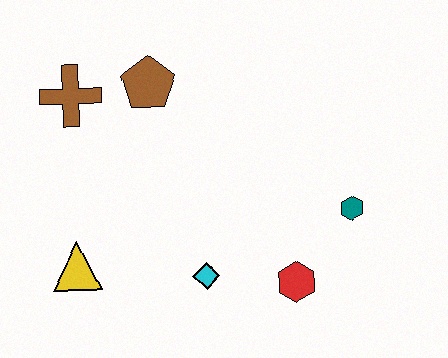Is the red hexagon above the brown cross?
No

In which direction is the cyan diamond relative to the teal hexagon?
The cyan diamond is to the left of the teal hexagon.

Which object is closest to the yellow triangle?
The cyan diamond is closest to the yellow triangle.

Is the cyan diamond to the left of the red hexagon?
Yes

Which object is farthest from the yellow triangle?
The teal hexagon is farthest from the yellow triangle.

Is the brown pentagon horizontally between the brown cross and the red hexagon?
Yes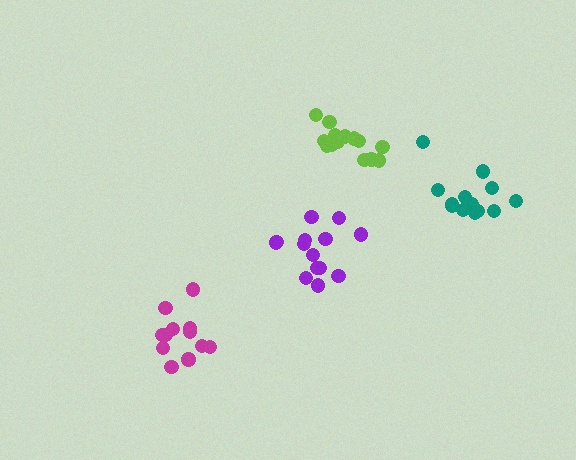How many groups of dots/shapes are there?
There are 4 groups.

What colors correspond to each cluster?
The clusters are colored: magenta, teal, purple, lime.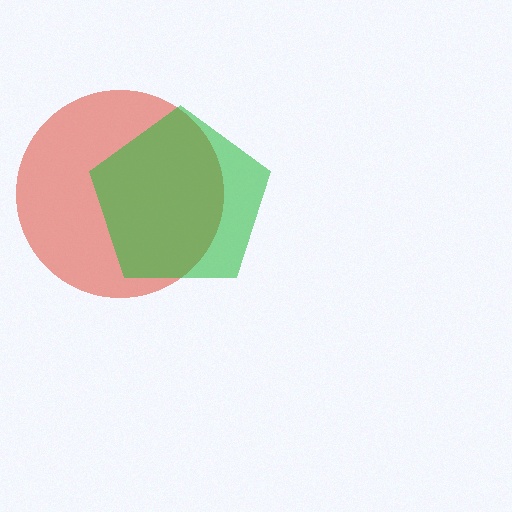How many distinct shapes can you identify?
There are 2 distinct shapes: a red circle, a green pentagon.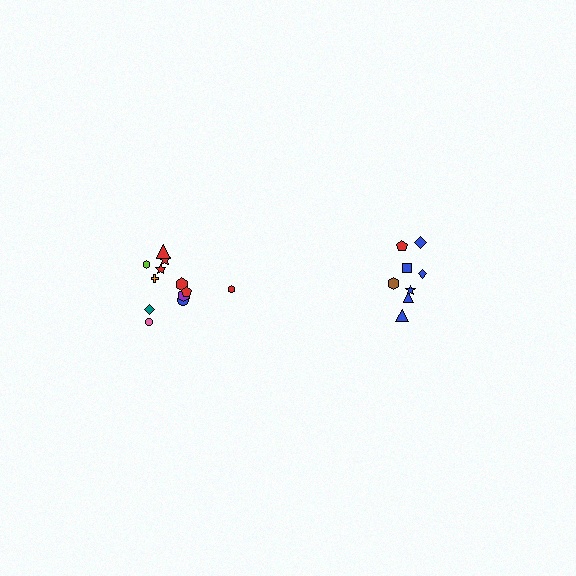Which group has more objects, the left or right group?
The left group.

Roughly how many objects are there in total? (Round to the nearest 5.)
Roughly 20 objects in total.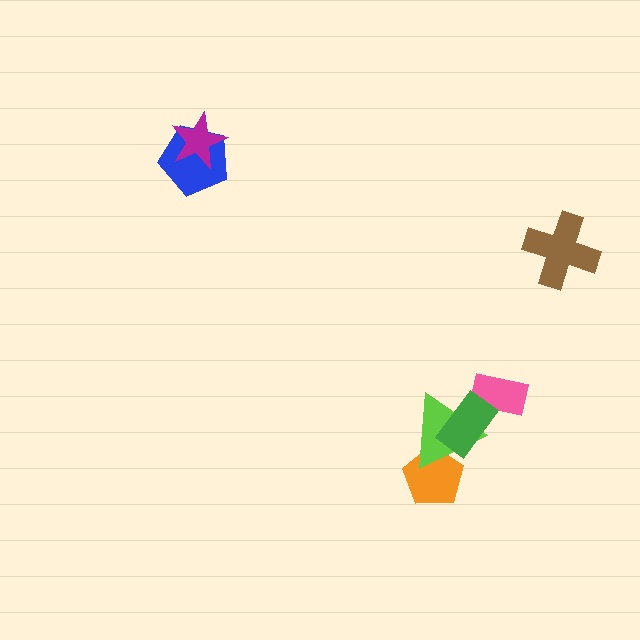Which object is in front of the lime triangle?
The green rectangle is in front of the lime triangle.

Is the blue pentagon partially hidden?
Yes, it is partially covered by another shape.